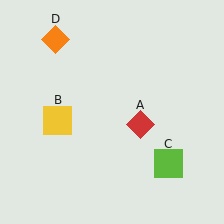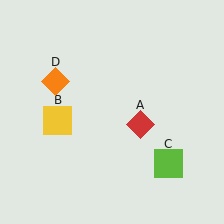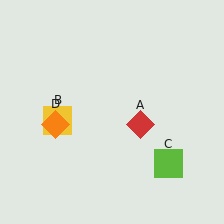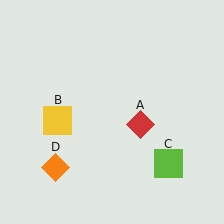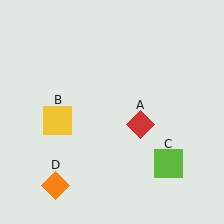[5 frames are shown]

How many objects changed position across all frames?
1 object changed position: orange diamond (object D).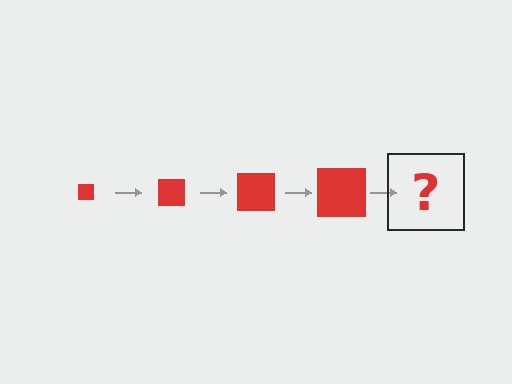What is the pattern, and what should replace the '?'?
The pattern is that the square gets progressively larger each step. The '?' should be a red square, larger than the previous one.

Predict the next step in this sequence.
The next step is a red square, larger than the previous one.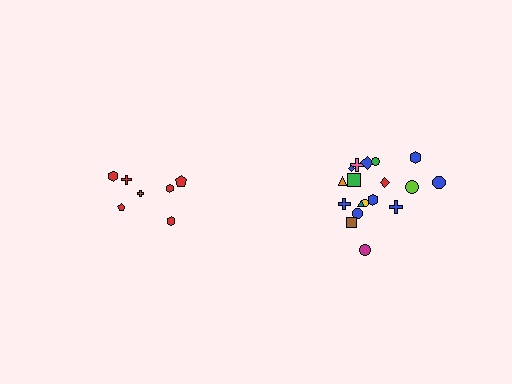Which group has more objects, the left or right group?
The right group.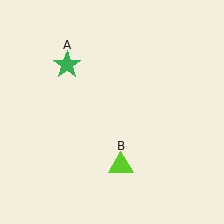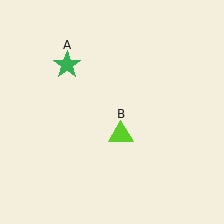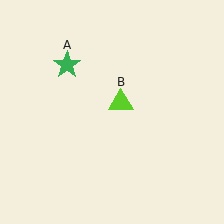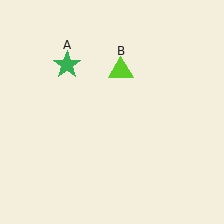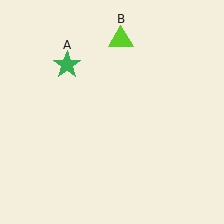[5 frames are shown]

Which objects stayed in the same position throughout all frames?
Green star (object A) remained stationary.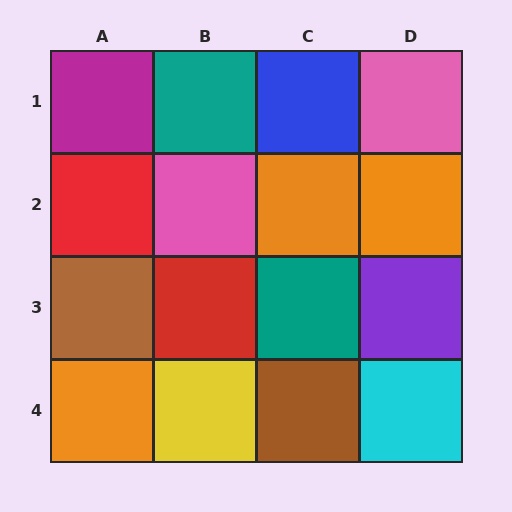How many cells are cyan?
1 cell is cyan.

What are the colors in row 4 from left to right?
Orange, yellow, brown, cyan.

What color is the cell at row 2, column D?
Orange.